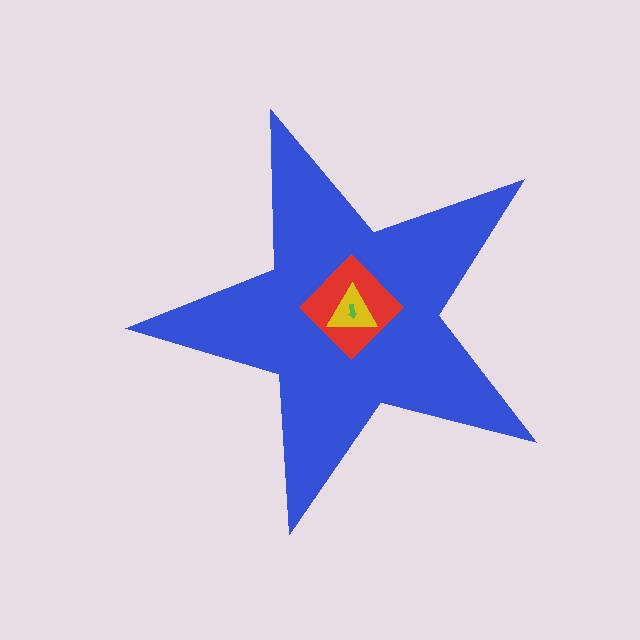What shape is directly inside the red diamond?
The yellow triangle.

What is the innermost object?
The lime arrow.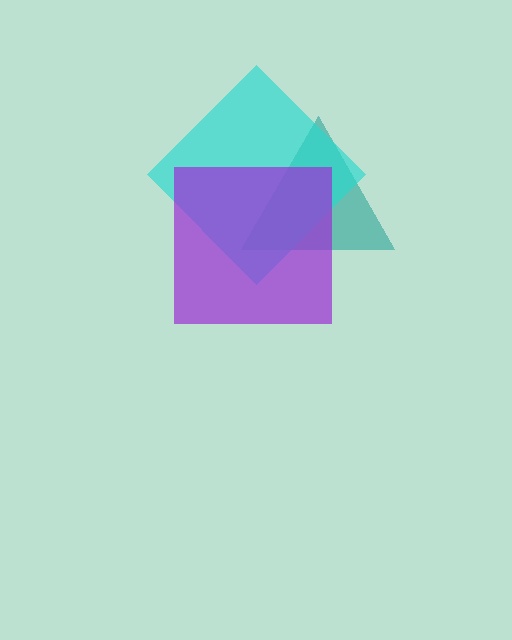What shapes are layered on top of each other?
The layered shapes are: a teal triangle, a cyan diamond, a purple square.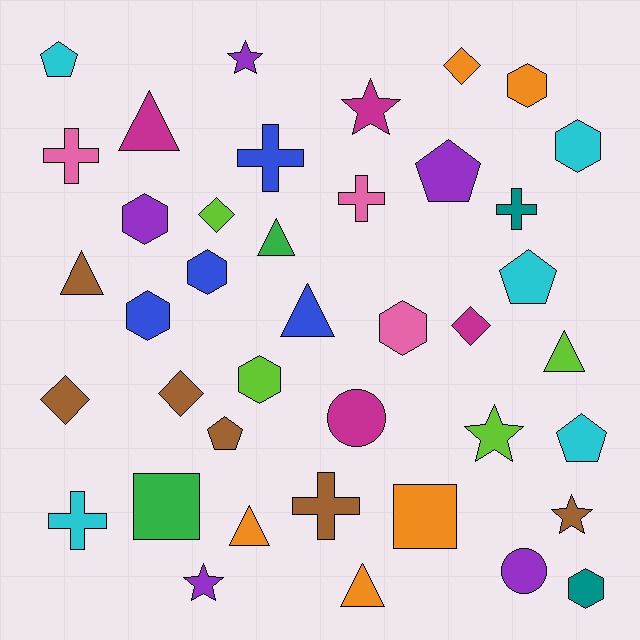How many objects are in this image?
There are 40 objects.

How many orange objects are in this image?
There are 5 orange objects.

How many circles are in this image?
There are 2 circles.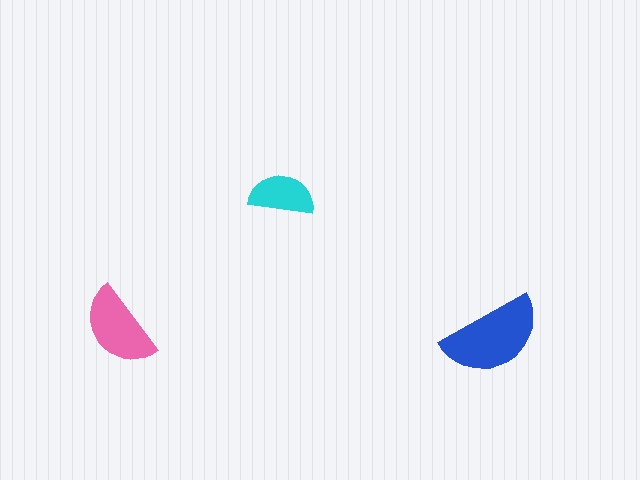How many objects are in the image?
There are 3 objects in the image.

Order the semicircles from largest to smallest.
the blue one, the pink one, the cyan one.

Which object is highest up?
The cyan semicircle is topmost.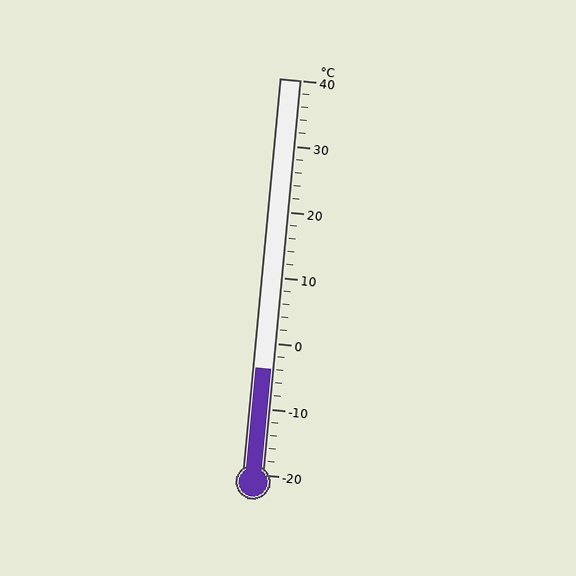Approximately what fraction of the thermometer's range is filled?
The thermometer is filled to approximately 25% of its range.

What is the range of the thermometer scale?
The thermometer scale ranges from -20°C to 40°C.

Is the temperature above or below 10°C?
The temperature is below 10°C.